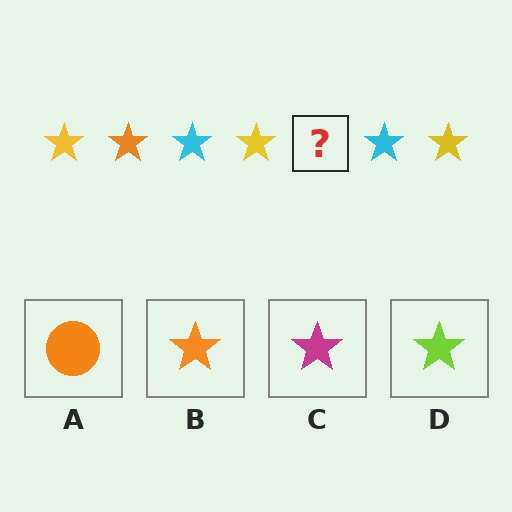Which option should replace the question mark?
Option B.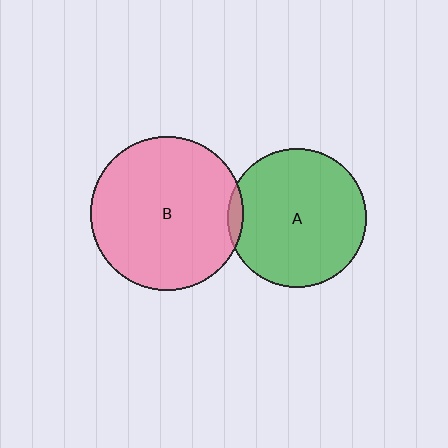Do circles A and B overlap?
Yes.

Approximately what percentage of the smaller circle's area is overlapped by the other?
Approximately 5%.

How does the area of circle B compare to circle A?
Approximately 1.2 times.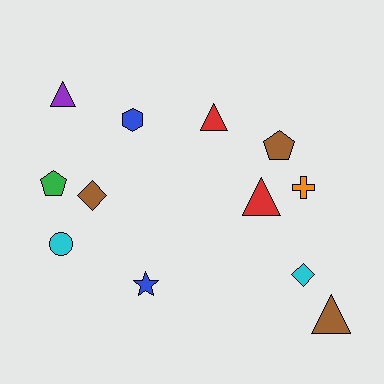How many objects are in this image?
There are 12 objects.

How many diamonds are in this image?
There are 2 diamonds.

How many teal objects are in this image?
There are no teal objects.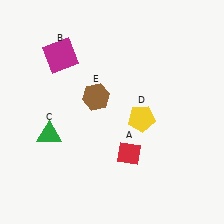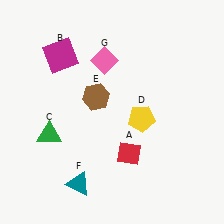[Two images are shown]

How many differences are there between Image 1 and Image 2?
There are 2 differences between the two images.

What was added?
A teal triangle (F), a pink diamond (G) were added in Image 2.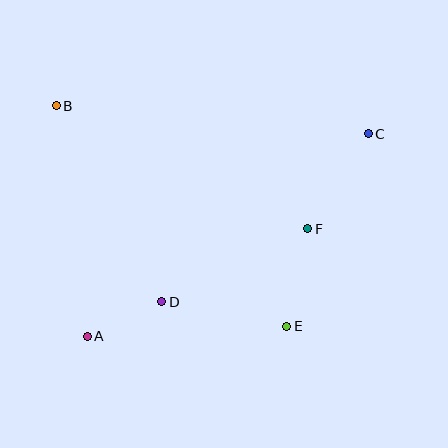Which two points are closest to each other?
Points A and D are closest to each other.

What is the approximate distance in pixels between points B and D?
The distance between B and D is approximately 223 pixels.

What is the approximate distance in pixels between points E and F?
The distance between E and F is approximately 100 pixels.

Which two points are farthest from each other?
Points A and C are farthest from each other.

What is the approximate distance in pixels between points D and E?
The distance between D and E is approximately 127 pixels.